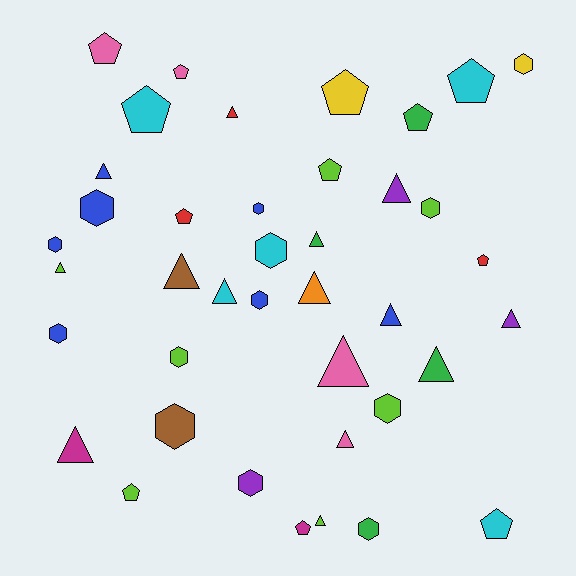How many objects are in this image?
There are 40 objects.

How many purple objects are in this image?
There are 3 purple objects.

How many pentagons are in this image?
There are 12 pentagons.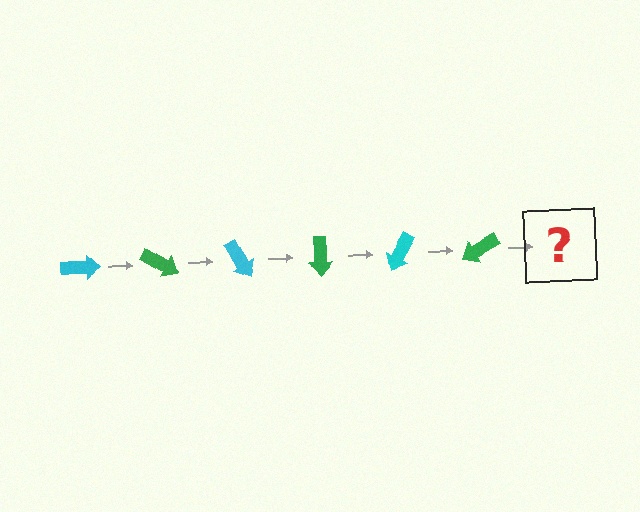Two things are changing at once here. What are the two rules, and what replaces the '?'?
The two rules are that it rotates 30 degrees each step and the color cycles through cyan and green. The '?' should be a cyan arrow, rotated 180 degrees from the start.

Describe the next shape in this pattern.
It should be a cyan arrow, rotated 180 degrees from the start.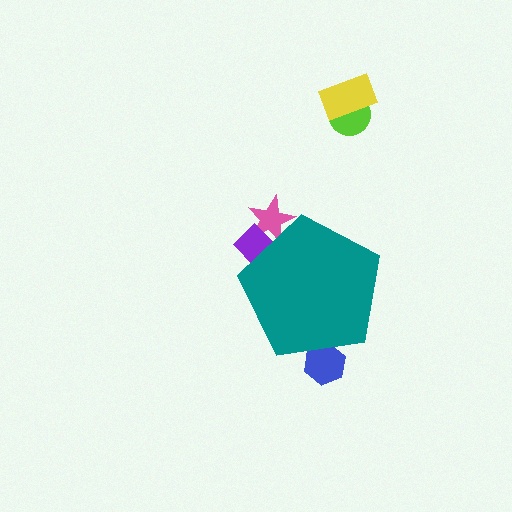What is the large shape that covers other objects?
A teal pentagon.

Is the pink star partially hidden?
Yes, the pink star is partially hidden behind the teal pentagon.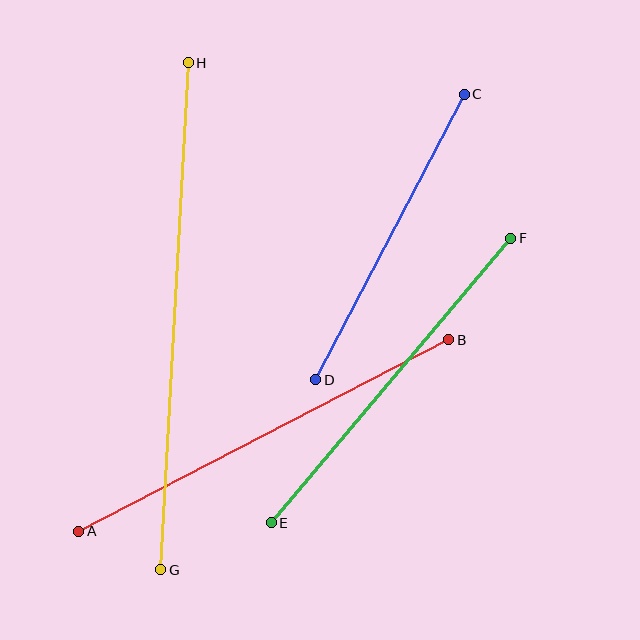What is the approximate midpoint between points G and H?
The midpoint is at approximately (175, 316) pixels.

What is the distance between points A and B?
The distance is approximately 416 pixels.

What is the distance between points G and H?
The distance is approximately 508 pixels.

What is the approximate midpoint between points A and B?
The midpoint is at approximately (264, 436) pixels.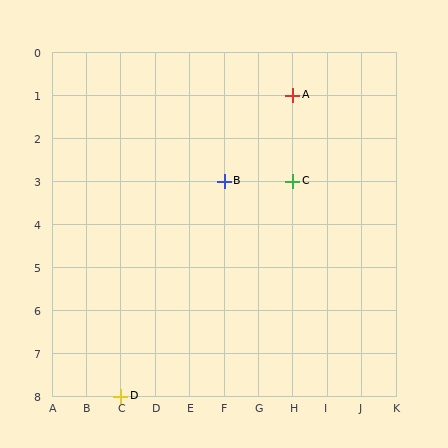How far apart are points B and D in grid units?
Points B and D are 3 columns and 5 rows apart (about 5.8 grid units diagonally).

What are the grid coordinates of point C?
Point C is at grid coordinates (H, 3).